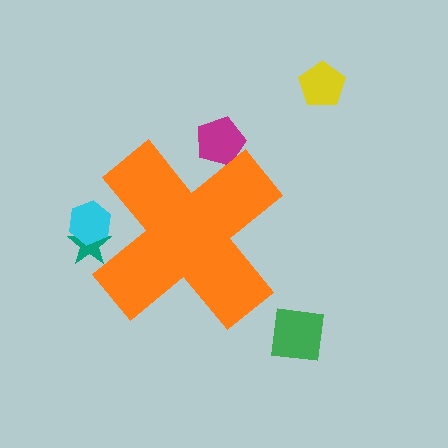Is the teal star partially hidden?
Yes, the teal star is partially hidden behind the orange cross.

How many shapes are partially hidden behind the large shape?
3 shapes are partially hidden.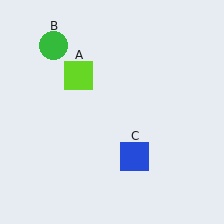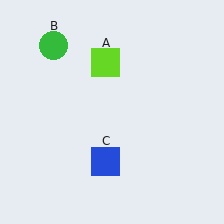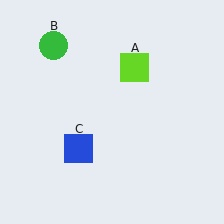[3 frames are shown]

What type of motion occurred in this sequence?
The lime square (object A), blue square (object C) rotated clockwise around the center of the scene.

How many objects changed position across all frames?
2 objects changed position: lime square (object A), blue square (object C).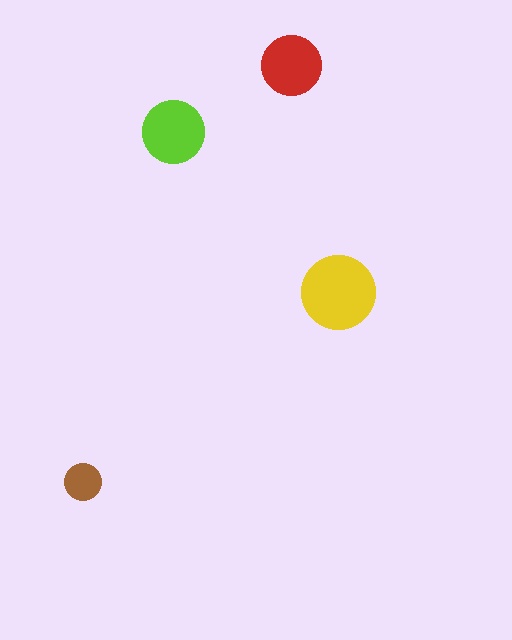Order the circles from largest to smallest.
the yellow one, the lime one, the red one, the brown one.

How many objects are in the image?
There are 4 objects in the image.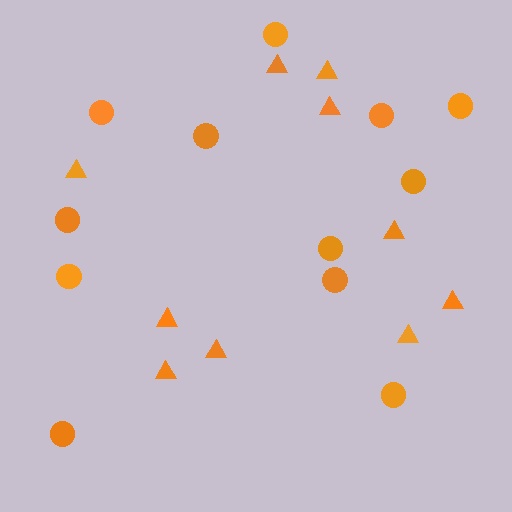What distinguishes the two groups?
There are 2 groups: one group of triangles (10) and one group of circles (12).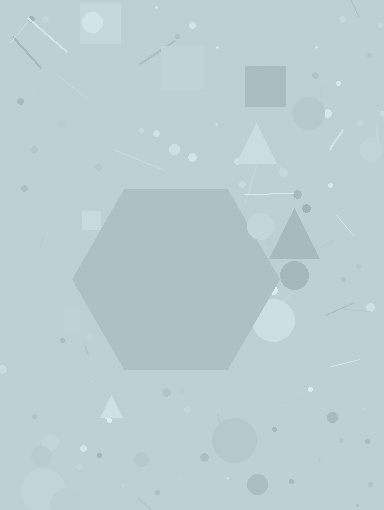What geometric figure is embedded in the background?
A hexagon is embedded in the background.